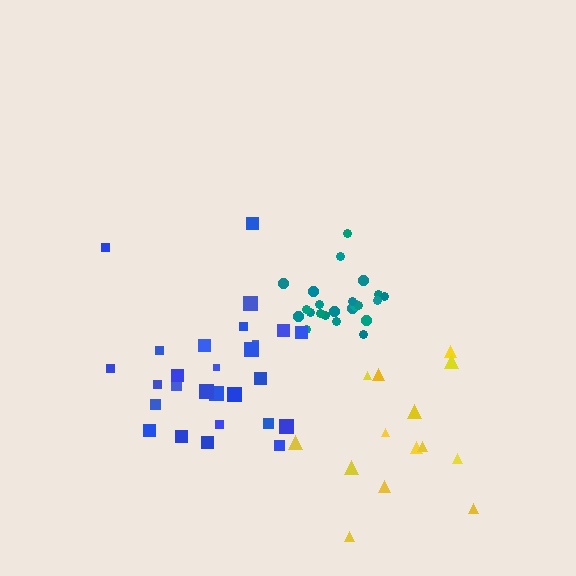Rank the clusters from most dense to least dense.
teal, blue, yellow.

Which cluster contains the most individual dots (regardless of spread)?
Blue (28).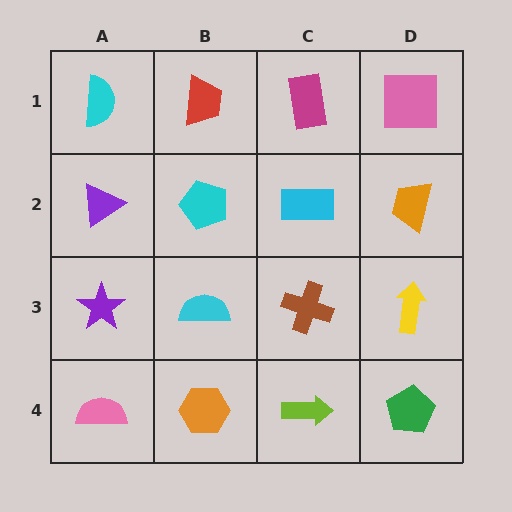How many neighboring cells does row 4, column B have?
3.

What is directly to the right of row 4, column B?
A lime arrow.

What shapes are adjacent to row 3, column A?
A purple triangle (row 2, column A), a pink semicircle (row 4, column A), a cyan semicircle (row 3, column B).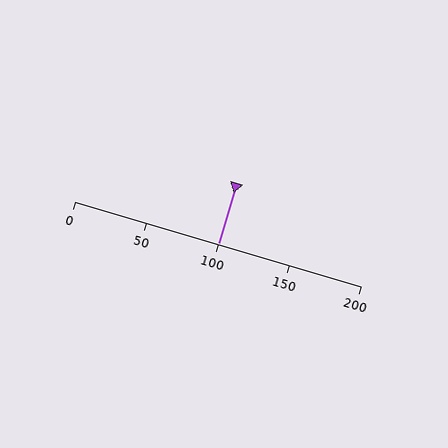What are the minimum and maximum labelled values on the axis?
The axis runs from 0 to 200.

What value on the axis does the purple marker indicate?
The marker indicates approximately 100.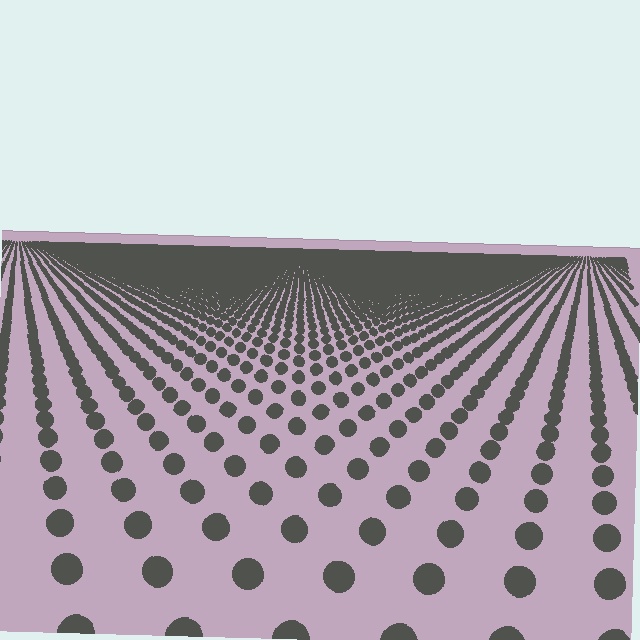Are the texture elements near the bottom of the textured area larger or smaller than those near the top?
Larger. Near the bottom, elements are closer to the viewer and appear at a bigger on-screen size.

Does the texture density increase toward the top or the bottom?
Density increases toward the top.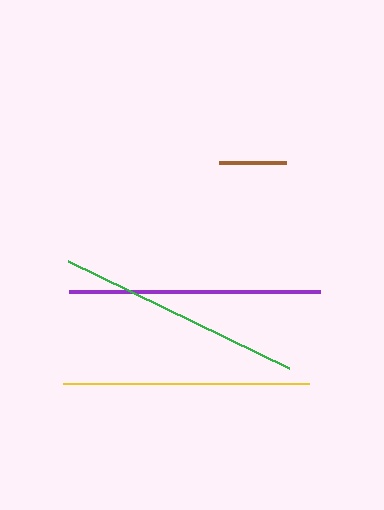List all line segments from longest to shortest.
From longest to shortest: purple, green, yellow, brown.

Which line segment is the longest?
The purple line is the longest at approximately 250 pixels.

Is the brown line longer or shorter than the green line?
The green line is longer than the brown line.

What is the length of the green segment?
The green segment is approximately 246 pixels long.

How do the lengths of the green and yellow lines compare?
The green and yellow lines are approximately the same length.